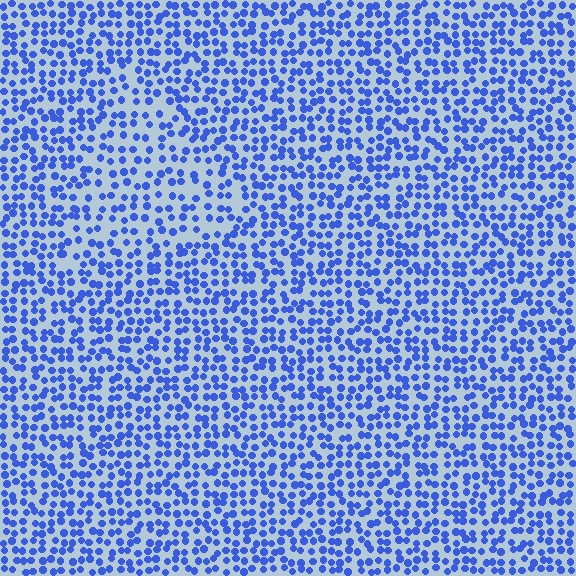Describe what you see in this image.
The image contains small blue elements arranged at two different densities. A triangle-shaped region is visible where the elements are less densely packed than the surrounding area.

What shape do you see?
I see a triangle.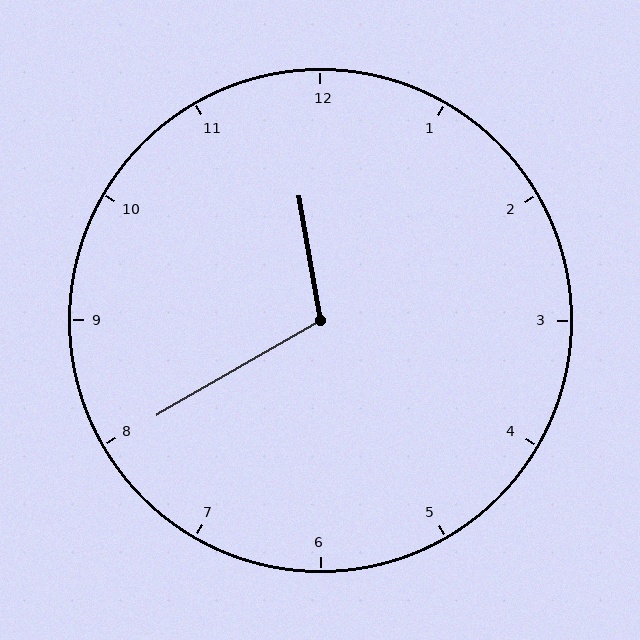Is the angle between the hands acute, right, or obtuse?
It is obtuse.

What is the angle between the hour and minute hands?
Approximately 110 degrees.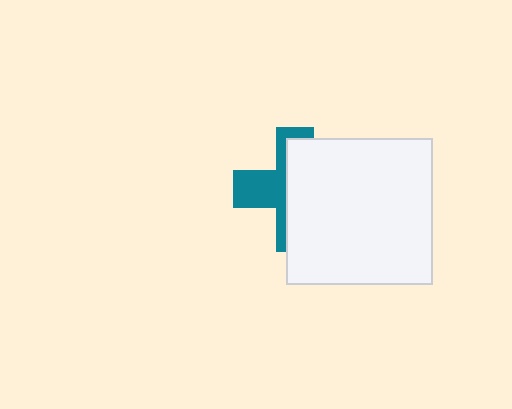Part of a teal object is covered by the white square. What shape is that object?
It is a cross.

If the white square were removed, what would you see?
You would see the complete teal cross.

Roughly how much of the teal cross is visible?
A small part of it is visible (roughly 39%).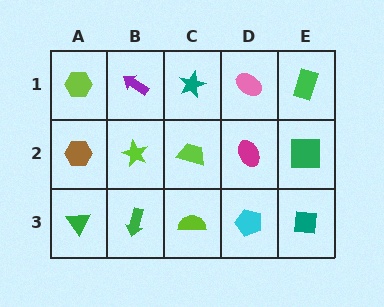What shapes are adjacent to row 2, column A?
A lime hexagon (row 1, column A), a green triangle (row 3, column A), a lime star (row 2, column B).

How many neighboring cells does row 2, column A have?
3.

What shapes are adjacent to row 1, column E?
A green square (row 2, column E), a pink ellipse (row 1, column D).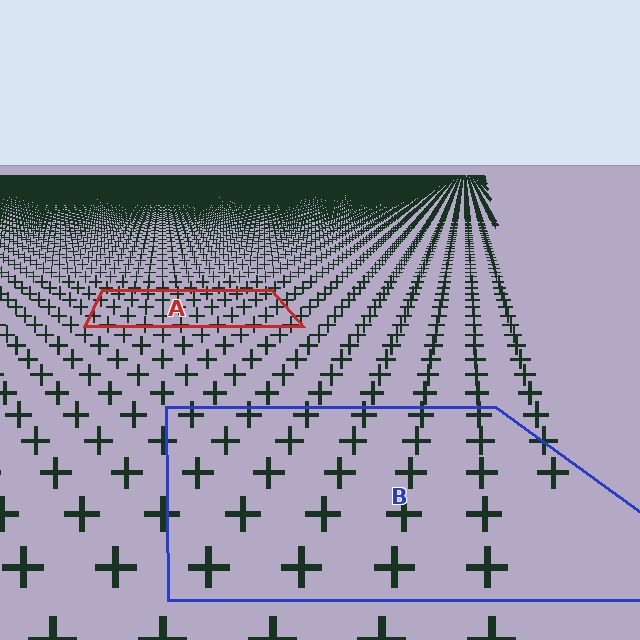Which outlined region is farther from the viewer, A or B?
Region A is farther from the viewer — the texture elements inside it appear smaller and more densely packed.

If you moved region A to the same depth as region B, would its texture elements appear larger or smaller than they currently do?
They would appear larger. At a closer depth, the same texture elements are projected at a bigger on-screen size.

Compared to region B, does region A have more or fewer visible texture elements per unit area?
Region A has more texture elements per unit area — they are packed more densely because it is farther away.